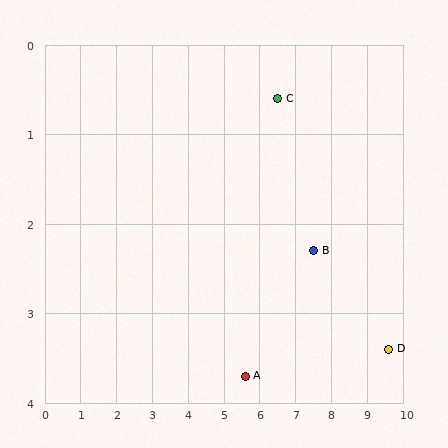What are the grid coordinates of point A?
Point A is at approximately (5.6, 3.7).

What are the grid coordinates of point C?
Point C is at approximately (6.5, 0.6).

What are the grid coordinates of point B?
Point B is at approximately (7.5, 2.3).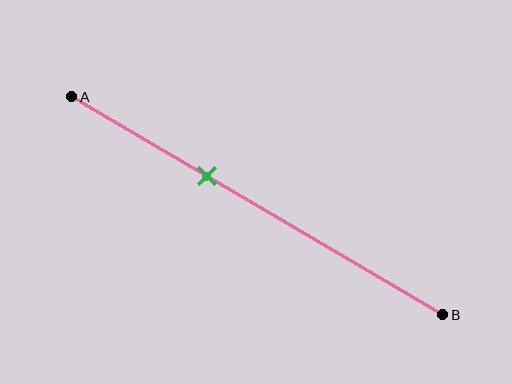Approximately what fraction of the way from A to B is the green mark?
The green mark is approximately 35% of the way from A to B.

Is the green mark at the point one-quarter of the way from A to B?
No, the mark is at about 35% from A, not at the 25% one-quarter point.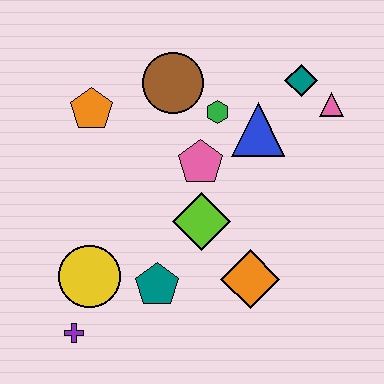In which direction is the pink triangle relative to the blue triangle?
The pink triangle is to the right of the blue triangle.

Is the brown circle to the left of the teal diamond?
Yes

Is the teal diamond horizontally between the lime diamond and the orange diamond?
No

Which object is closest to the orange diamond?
The lime diamond is closest to the orange diamond.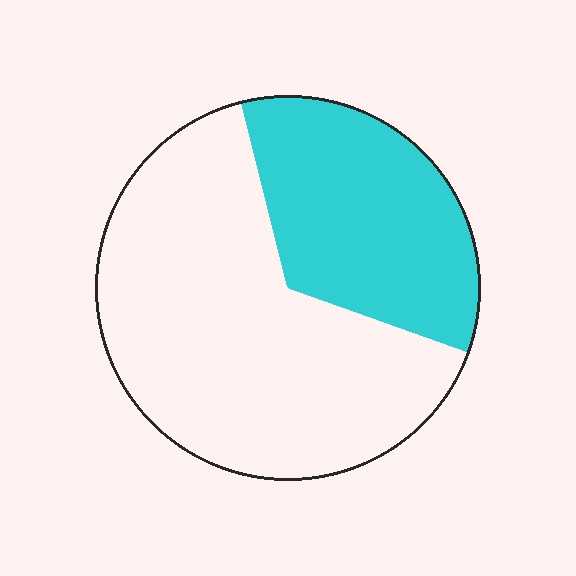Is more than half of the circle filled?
No.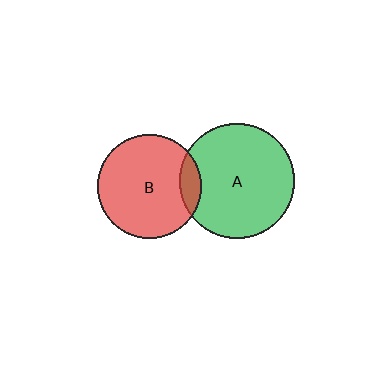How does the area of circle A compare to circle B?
Approximately 1.2 times.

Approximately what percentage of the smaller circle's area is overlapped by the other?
Approximately 10%.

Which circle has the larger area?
Circle A (green).